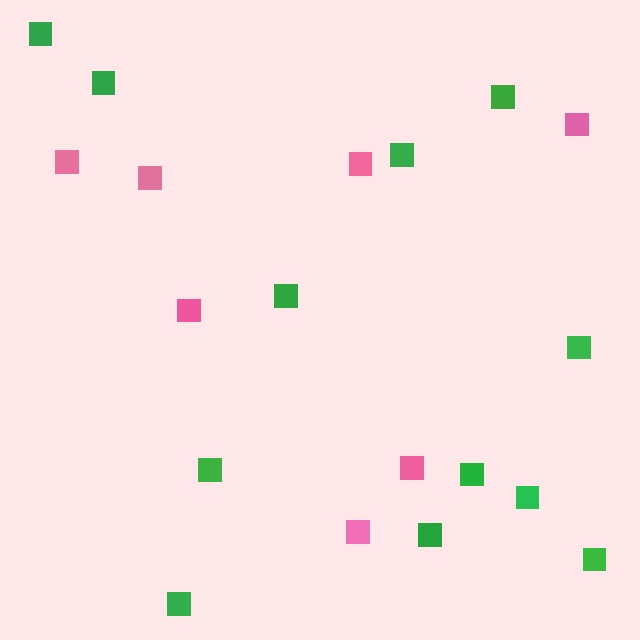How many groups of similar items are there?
There are 2 groups: one group of pink squares (7) and one group of green squares (12).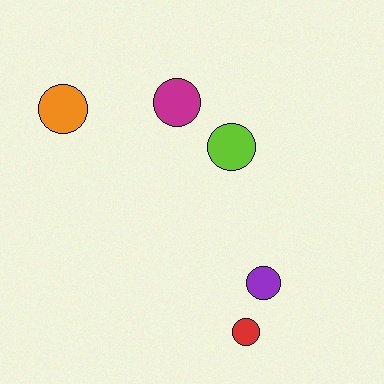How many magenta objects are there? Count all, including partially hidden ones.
There is 1 magenta object.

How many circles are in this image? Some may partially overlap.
There are 5 circles.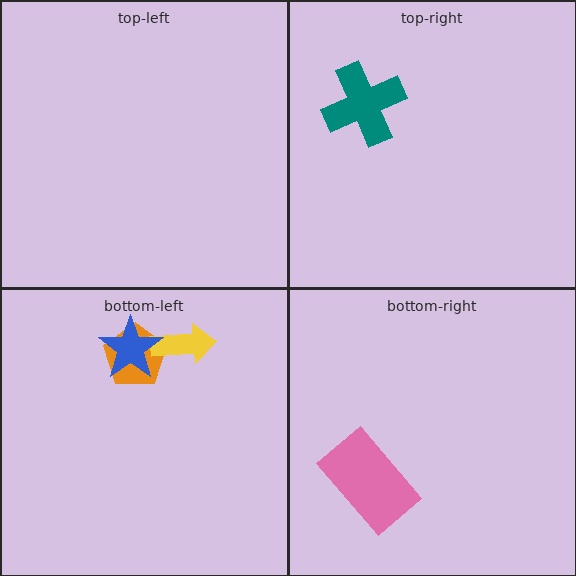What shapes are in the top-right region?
The teal cross.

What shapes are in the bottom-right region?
The pink rectangle.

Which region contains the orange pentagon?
The bottom-left region.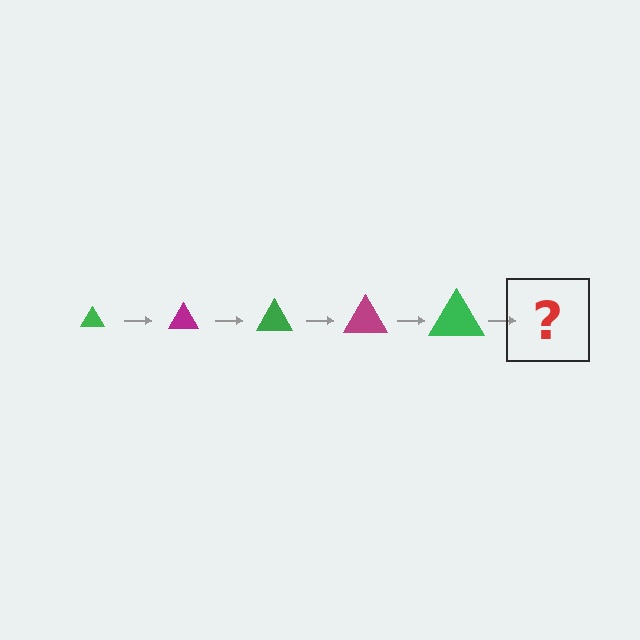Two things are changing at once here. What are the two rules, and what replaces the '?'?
The two rules are that the triangle grows larger each step and the color cycles through green and magenta. The '?' should be a magenta triangle, larger than the previous one.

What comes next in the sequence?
The next element should be a magenta triangle, larger than the previous one.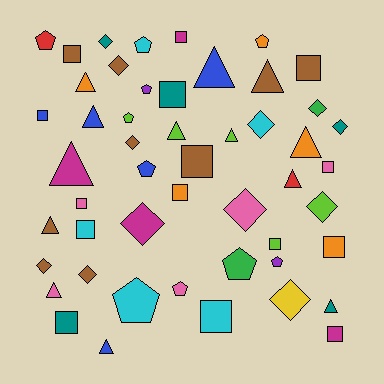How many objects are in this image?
There are 50 objects.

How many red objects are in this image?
There are 2 red objects.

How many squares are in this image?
There are 15 squares.